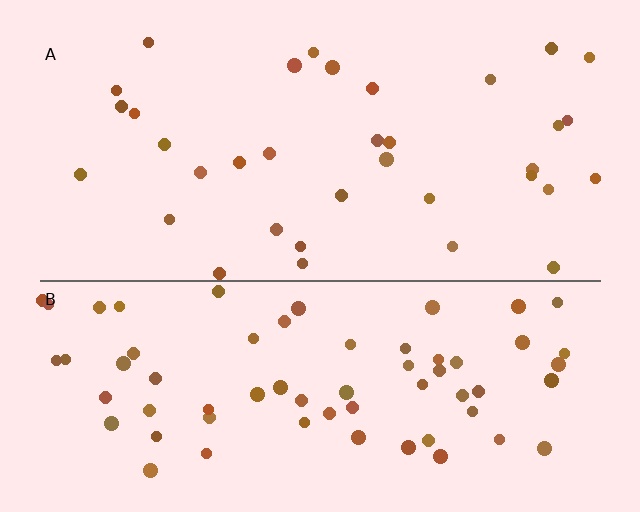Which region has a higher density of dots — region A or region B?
B (the bottom).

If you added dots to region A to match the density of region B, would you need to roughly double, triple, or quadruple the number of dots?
Approximately double.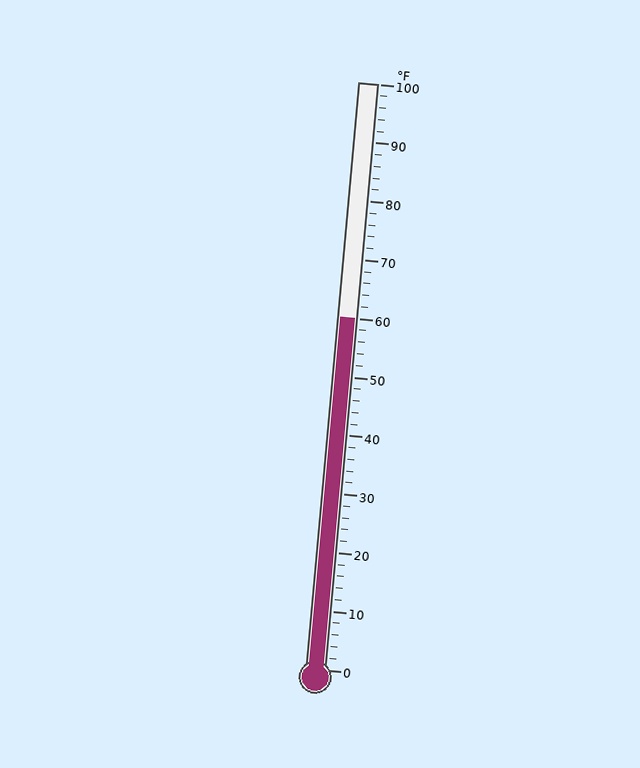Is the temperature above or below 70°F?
The temperature is below 70°F.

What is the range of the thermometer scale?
The thermometer scale ranges from 0°F to 100°F.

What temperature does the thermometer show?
The thermometer shows approximately 60°F.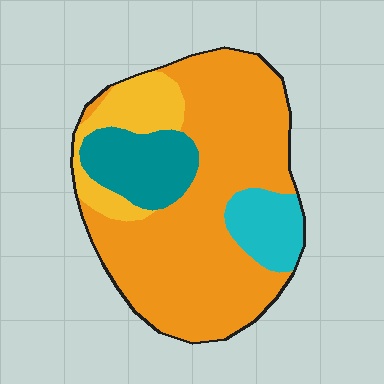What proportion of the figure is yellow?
Yellow takes up about one eighth (1/8) of the figure.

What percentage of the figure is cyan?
Cyan takes up about one tenth (1/10) of the figure.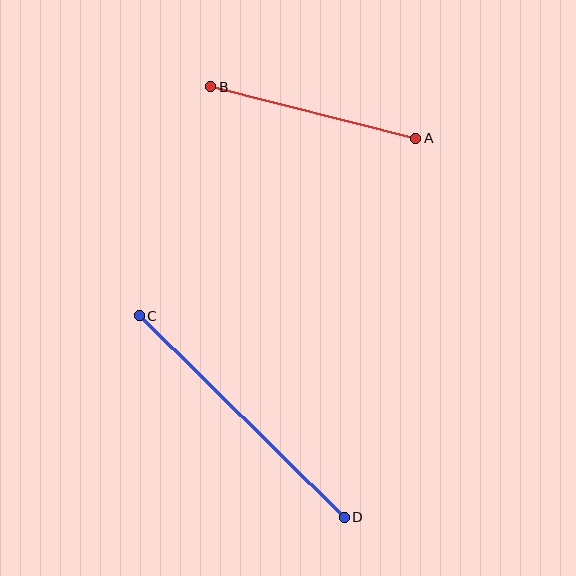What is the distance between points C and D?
The distance is approximately 287 pixels.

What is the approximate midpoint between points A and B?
The midpoint is at approximately (313, 113) pixels.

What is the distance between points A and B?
The distance is approximately 211 pixels.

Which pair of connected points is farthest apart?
Points C and D are farthest apart.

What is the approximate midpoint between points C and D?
The midpoint is at approximately (242, 417) pixels.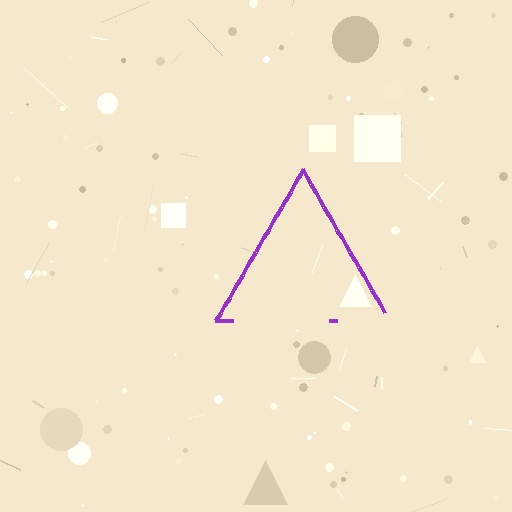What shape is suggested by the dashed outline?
The dashed outline suggests a triangle.